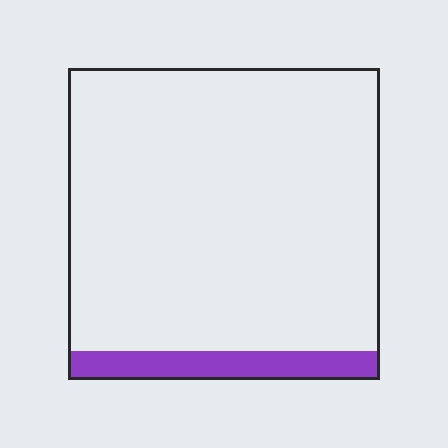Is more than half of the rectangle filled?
No.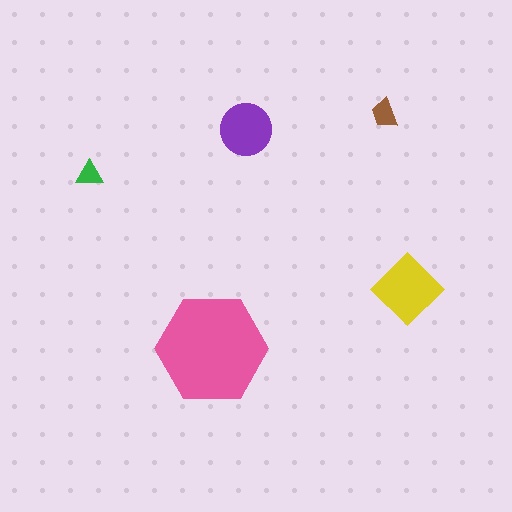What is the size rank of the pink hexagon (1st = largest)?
1st.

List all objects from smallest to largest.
The green triangle, the brown trapezoid, the purple circle, the yellow diamond, the pink hexagon.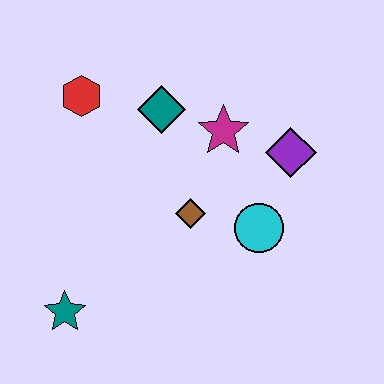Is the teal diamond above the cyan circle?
Yes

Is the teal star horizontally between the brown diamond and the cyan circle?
No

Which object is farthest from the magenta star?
The teal star is farthest from the magenta star.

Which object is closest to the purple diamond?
The magenta star is closest to the purple diamond.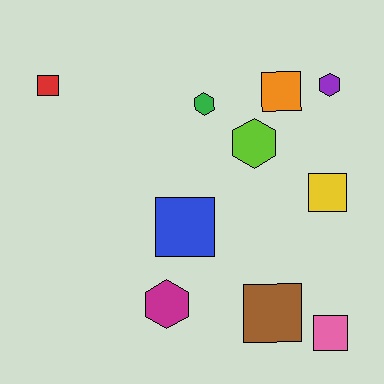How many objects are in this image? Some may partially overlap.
There are 10 objects.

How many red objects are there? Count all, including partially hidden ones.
There is 1 red object.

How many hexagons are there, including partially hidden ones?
There are 4 hexagons.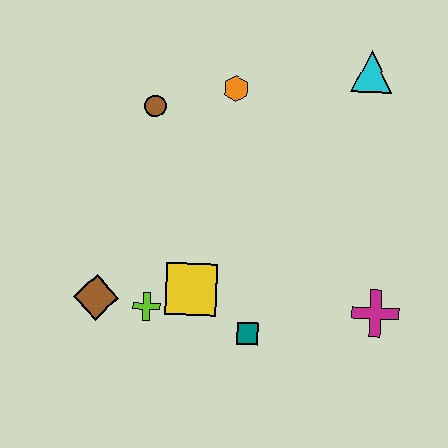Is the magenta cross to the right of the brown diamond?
Yes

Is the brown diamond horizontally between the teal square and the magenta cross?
No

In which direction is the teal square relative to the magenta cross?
The teal square is to the left of the magenta cross.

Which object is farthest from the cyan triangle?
The brown diamond is farthest from the cyan triangle.